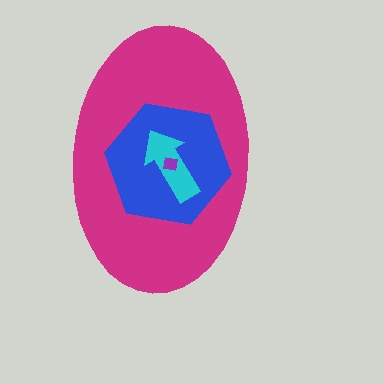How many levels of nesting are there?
4.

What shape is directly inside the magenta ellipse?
The blue hexagon.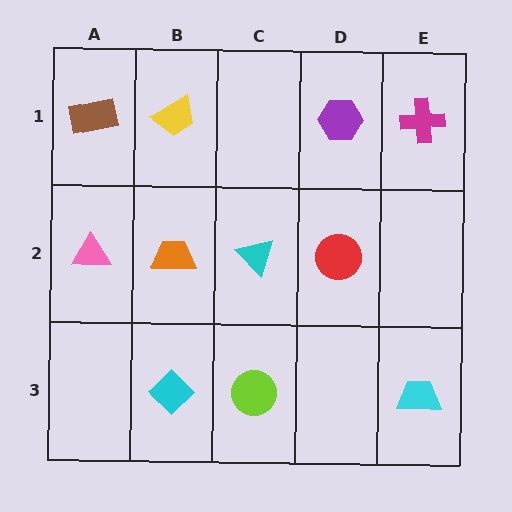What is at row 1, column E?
A magenta cross.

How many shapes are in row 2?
4 shapes.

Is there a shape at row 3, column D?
No, that cell is empty.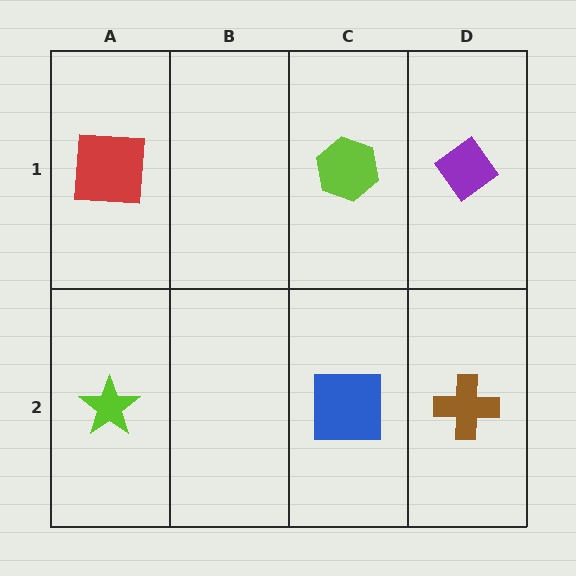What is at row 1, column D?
A purple diamond.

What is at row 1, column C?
A lime hexagon.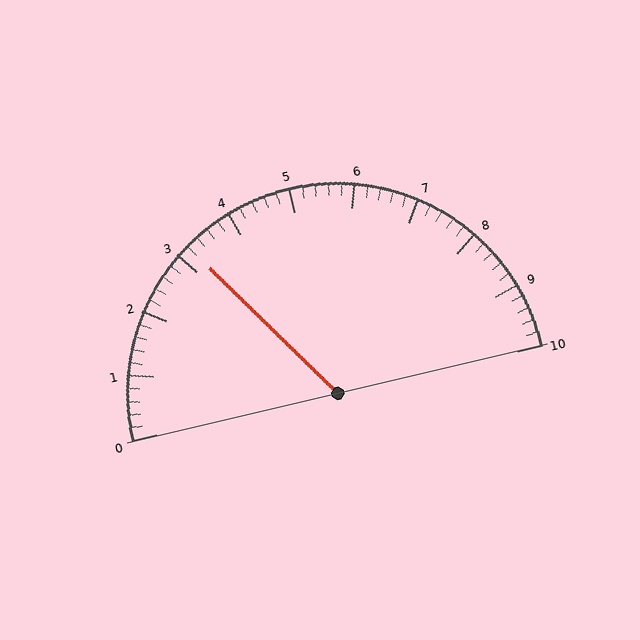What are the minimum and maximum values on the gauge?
The gauge ranges from 0 to 10.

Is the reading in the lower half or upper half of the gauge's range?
The reading is in the lower half of the range (0 to 10).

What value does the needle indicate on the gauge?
The needle indicates approximately 3.2.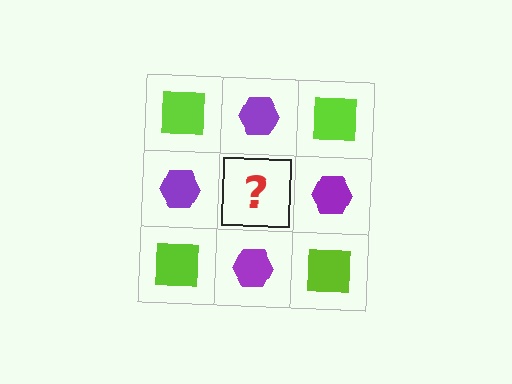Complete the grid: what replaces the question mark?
The question mark should be replaced with a lime square.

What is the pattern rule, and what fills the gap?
The rule is that it alternates lime square and purple hexagon in a checkerboard pattern. The gap should be filled with a lime square.